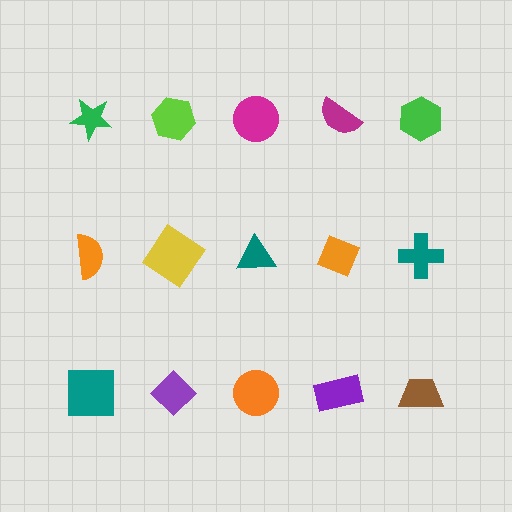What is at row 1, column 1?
A green star.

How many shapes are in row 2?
5 shapes.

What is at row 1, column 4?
A magenta semicircle.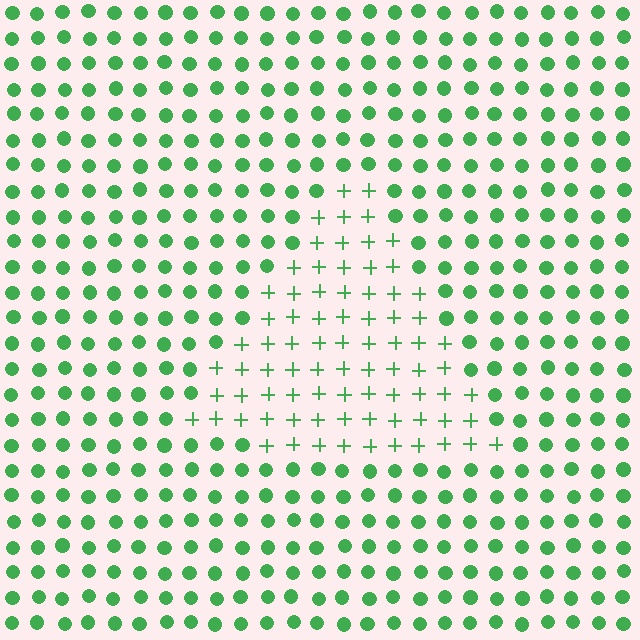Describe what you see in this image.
The image is filled with small green elements arranged in a uniform grid. A triangle-shaped region contains plus signs, while the surrounding area contains circles. The boundary is defined purely by the change in element shape.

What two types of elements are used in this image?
The image uses plus signs inside the triangle region and circles outside it.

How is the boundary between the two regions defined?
The boundary is defined by a change in element shape: plus signs inside vs. circles outside. All elements share the same color and spacing.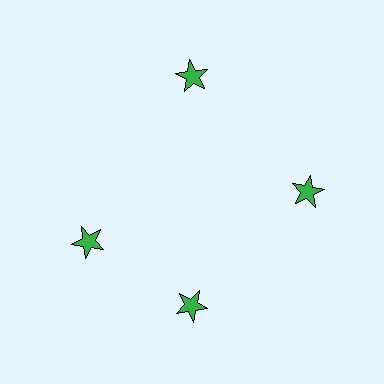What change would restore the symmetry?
The symmetry would be restored by rotating it back into even spacing with its neighbors so that all 4 stars sit at equal angles and equal distance from the center.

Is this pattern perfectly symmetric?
No. The 4 green stars are arranged in a ring, but one element near the 9 o'clock position is rotated out of alignment along the ring, breaking the 4-fold rotational symmetry.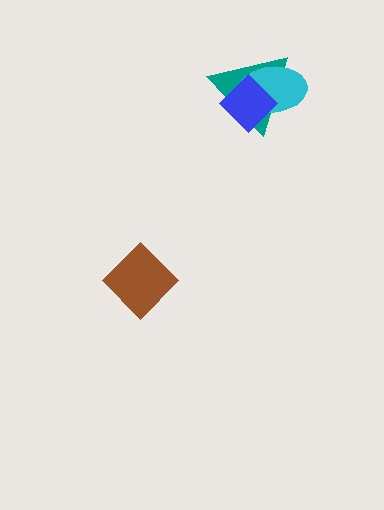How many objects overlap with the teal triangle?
2 objects overlap with the teal triangle.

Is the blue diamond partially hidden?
No, no other shape covers it.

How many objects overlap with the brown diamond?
0 objects overlap with the brown diamond.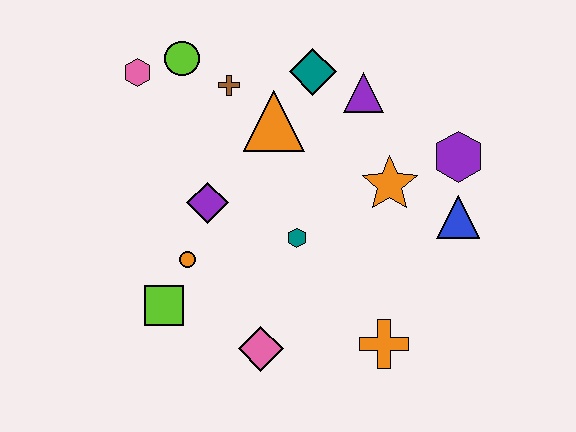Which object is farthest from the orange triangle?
The orange cross is farthest from the orange triangle.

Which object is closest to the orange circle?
The lime square is closest to the orange circle.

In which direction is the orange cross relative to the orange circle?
The orange cross is to the right of the orange circle.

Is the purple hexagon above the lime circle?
No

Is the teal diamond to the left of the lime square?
No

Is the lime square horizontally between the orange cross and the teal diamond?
No